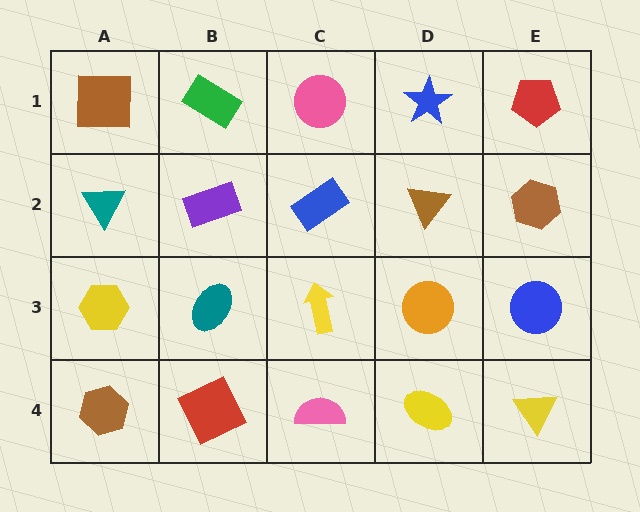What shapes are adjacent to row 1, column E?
A brown hexagon (row 2, column E), a blue star (row 1, column D).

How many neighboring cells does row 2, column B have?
4.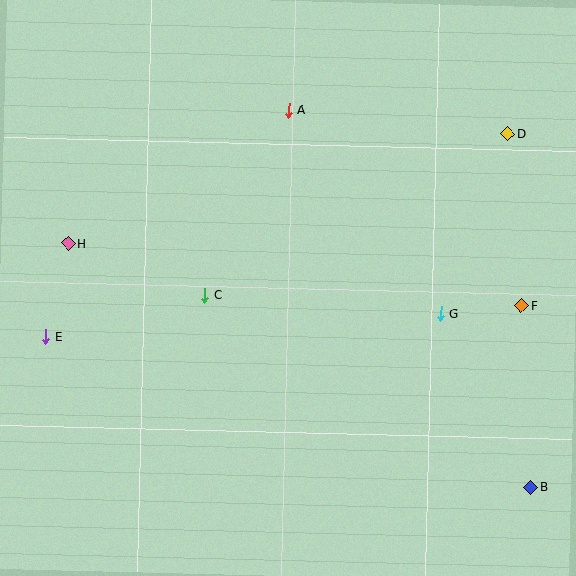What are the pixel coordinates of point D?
Point D is at (507, 134).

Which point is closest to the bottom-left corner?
Point E is closest to the bottom-left corner.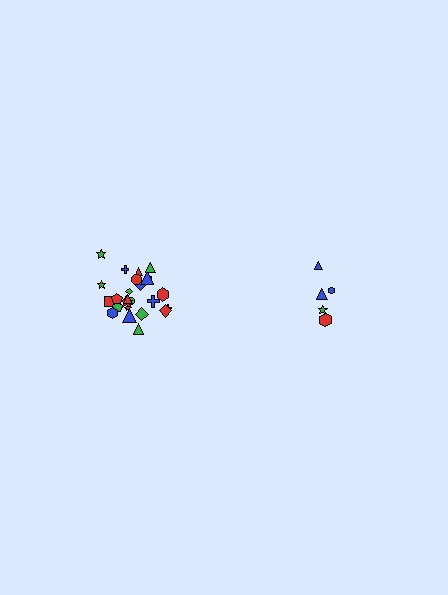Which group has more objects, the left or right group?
The left group.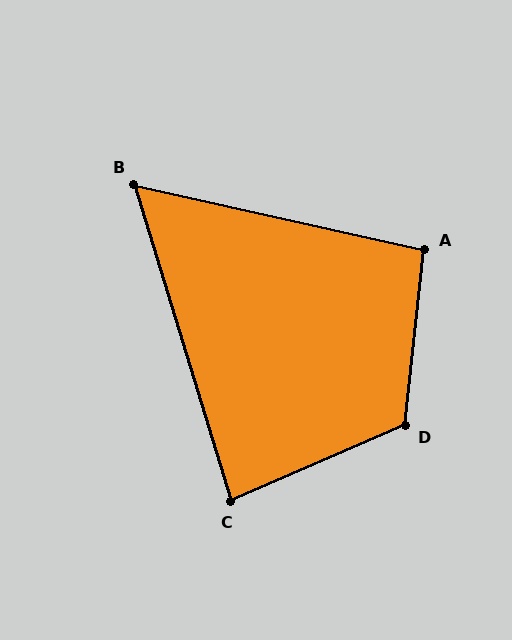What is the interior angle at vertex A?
Approximately 96 degrees (obtuse).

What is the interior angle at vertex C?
Approximately 84 degrees (acute).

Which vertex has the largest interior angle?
D, at approximately 120 degrees.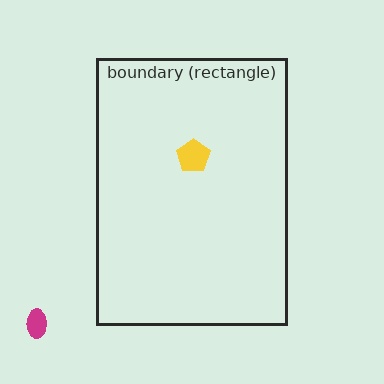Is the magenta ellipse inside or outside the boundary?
Outside.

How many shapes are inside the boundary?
1 inside, 1 outside.